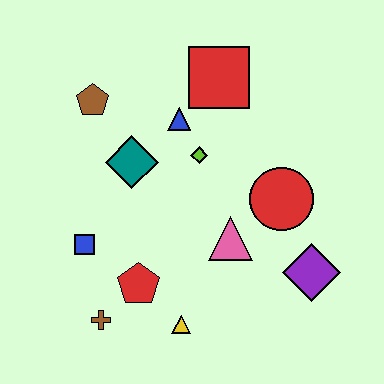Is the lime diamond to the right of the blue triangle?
Yes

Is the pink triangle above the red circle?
No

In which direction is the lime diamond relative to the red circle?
The lime diamond is to the left of the red circle.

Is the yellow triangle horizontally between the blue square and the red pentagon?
No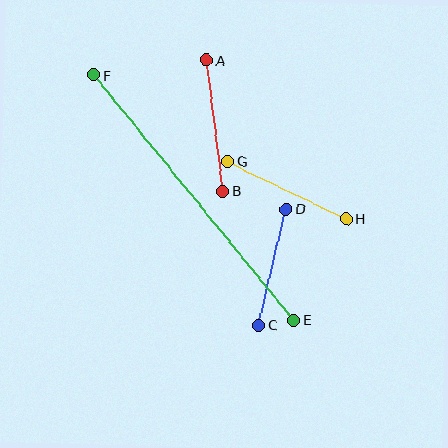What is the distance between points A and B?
The distance is approximately 132 pixels.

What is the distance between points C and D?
The distance is approximately 120 pixels.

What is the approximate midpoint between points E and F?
The midpoint is at approximately (194, 198) pixels.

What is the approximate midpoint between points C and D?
The midpoint is at approximately (273, 267) pixels.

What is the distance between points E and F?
The distance is approximately 316 pixels.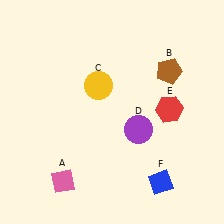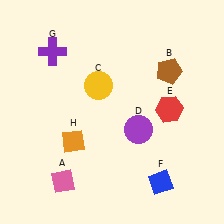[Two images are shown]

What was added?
A purple cross (G), an orange diamond (H) were added in Image 2.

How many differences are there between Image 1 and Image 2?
There are 2 differences between the two images.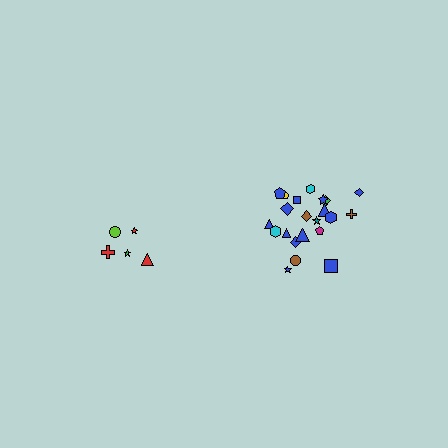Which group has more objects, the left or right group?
The right group.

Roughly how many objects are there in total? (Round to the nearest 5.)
Roughly 25 objects in total.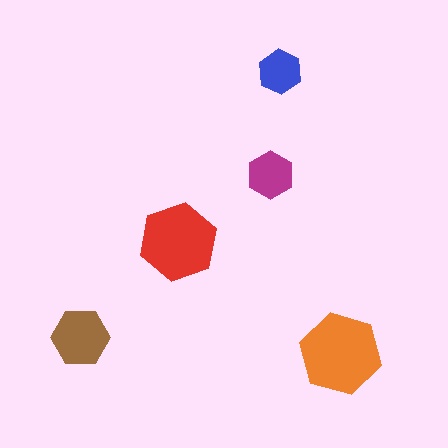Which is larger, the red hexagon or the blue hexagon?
The red one.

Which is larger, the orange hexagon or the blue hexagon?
The orange one.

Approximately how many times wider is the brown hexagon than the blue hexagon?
About 1.5 times wider.